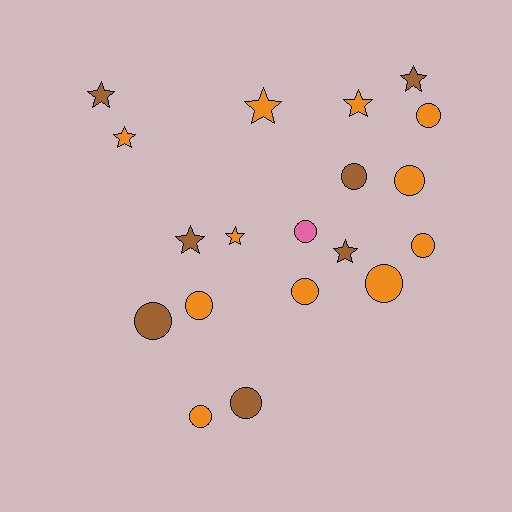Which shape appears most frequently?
Circle, with 11 objects.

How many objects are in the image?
There are 19 objects.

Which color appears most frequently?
Orange, with 11 objects.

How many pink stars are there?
There are no pink stars.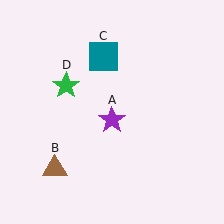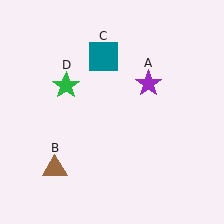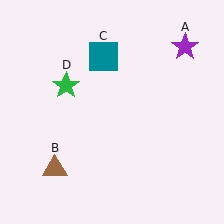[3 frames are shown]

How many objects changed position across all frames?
1 object changed position: purple star (object A).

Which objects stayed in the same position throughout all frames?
Brown triangle (object B) and teal square (object C) and green star (object D) remained stationary.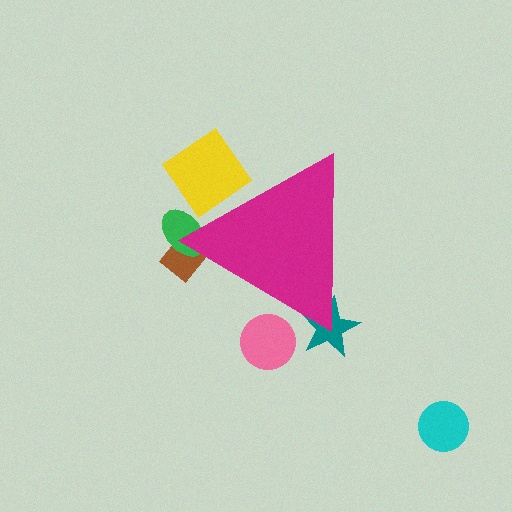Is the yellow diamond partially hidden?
Yes, the yellow diamond is partially hidden behind the magenta triangle.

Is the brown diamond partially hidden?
Yes, the brown diamond is partially hidden behind the magenta triangle.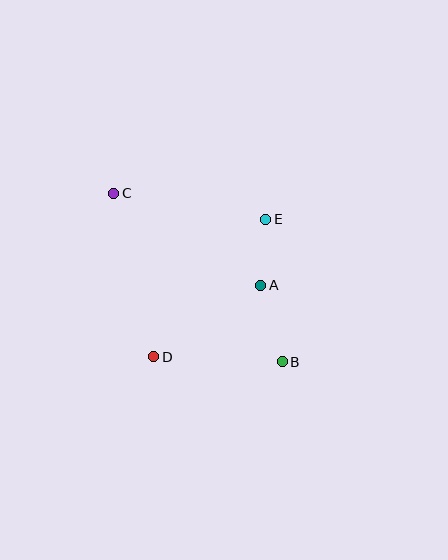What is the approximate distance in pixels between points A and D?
The distance between A and D is approximately 129 pixels.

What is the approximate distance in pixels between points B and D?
The distance between B and D is approximately 129 pixels.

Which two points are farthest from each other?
Points B and C are farthest from each other.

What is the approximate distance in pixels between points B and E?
The distance between B and E is approximately 143 pixels.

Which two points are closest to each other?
Points A and E are closest to each other.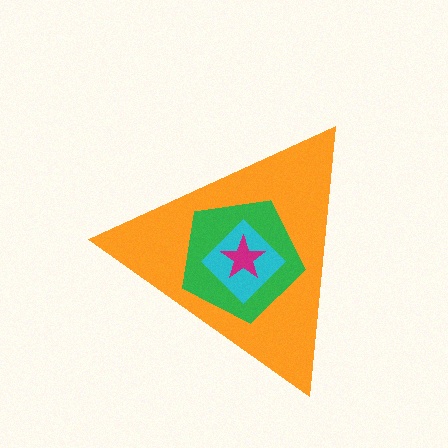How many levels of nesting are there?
4.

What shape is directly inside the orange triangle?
The green pentagon.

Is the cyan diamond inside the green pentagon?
Yes.